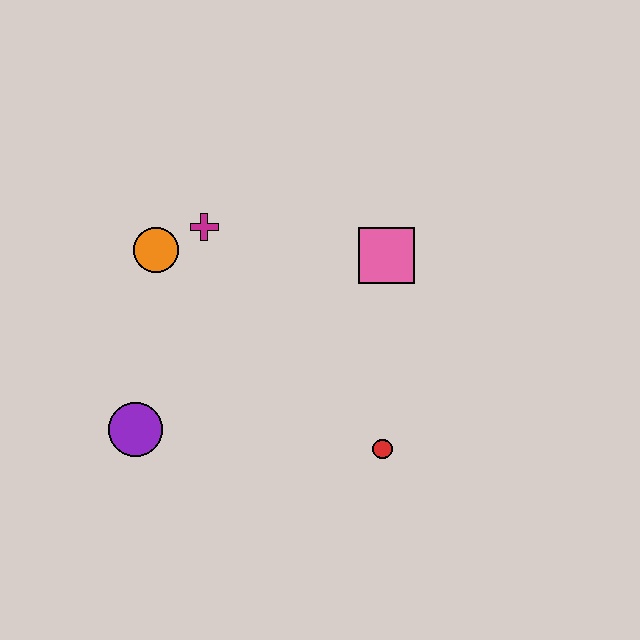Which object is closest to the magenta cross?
The orange circle is closest to the magenta cross.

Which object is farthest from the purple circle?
The pink square is farthest from the purple circle.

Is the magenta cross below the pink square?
No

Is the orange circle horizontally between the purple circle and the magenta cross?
Yes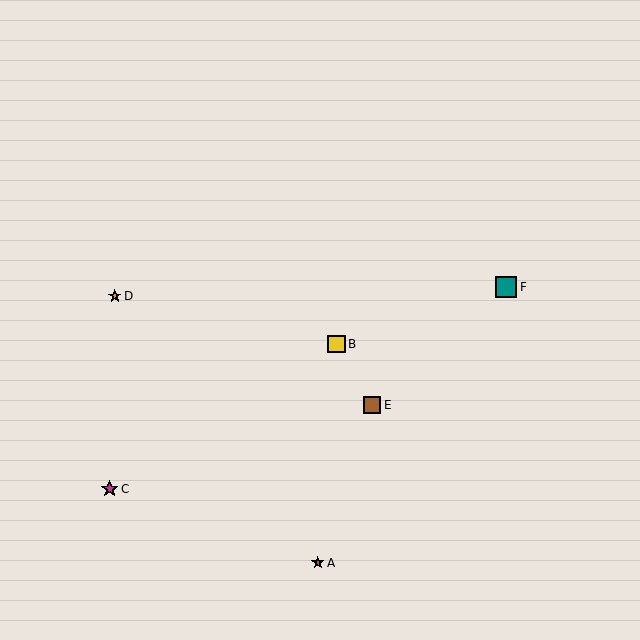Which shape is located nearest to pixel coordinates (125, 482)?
The magenta star (labeled C) at (110, 489) is nearest to that location.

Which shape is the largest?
The teal square (labeled F) is the largest.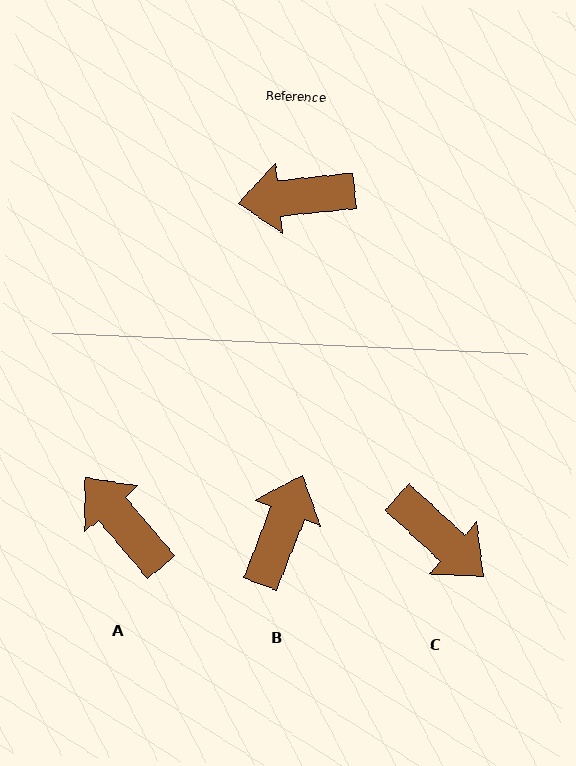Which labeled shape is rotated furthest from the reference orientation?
C, about 132 degrees away.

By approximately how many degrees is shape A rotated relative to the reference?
Approximately 55 degrees clockwise.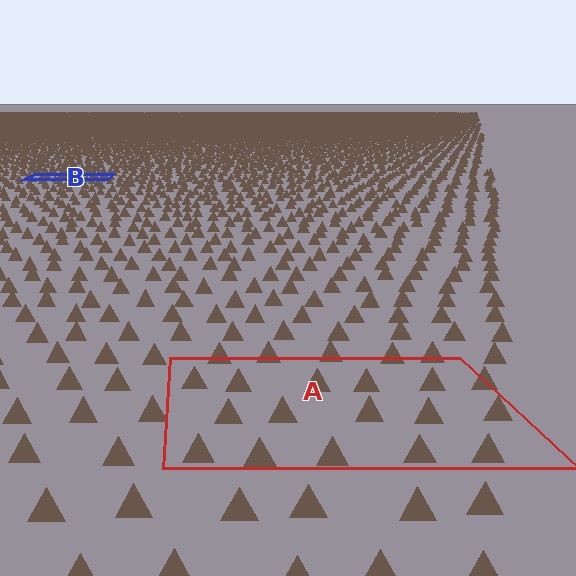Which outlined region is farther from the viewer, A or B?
Region B is farther from the viewer — the texture elements inside it appear smaller and more densely packed.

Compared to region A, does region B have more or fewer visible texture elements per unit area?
Region B has more texture elements per unit area — they are packed more densely because it is farther away.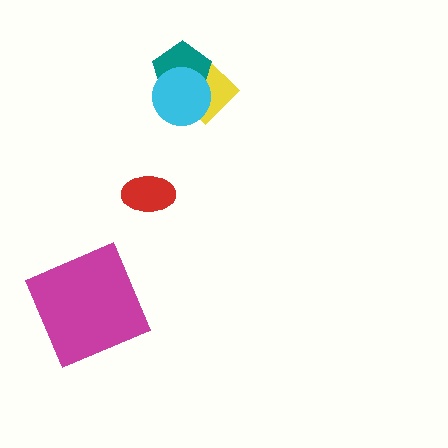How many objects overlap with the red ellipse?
0 objects overlap with the red ellipse.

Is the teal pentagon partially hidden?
Yes, it is partially covered by another shape.